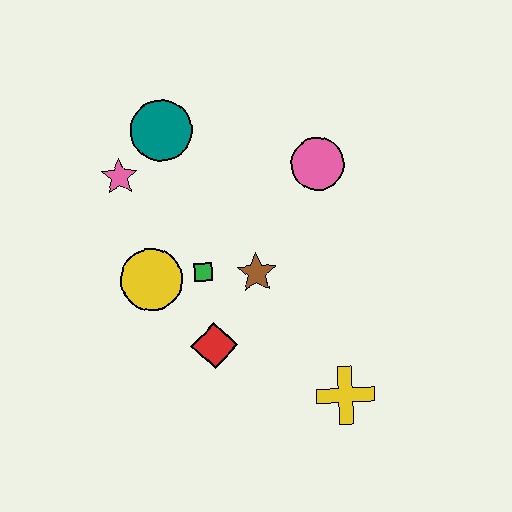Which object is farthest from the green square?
The yellow cross is farthest from the green square.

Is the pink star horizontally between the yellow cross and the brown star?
No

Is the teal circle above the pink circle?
Yes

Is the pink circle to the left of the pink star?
No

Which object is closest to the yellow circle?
The green square is closest to the yellow circle.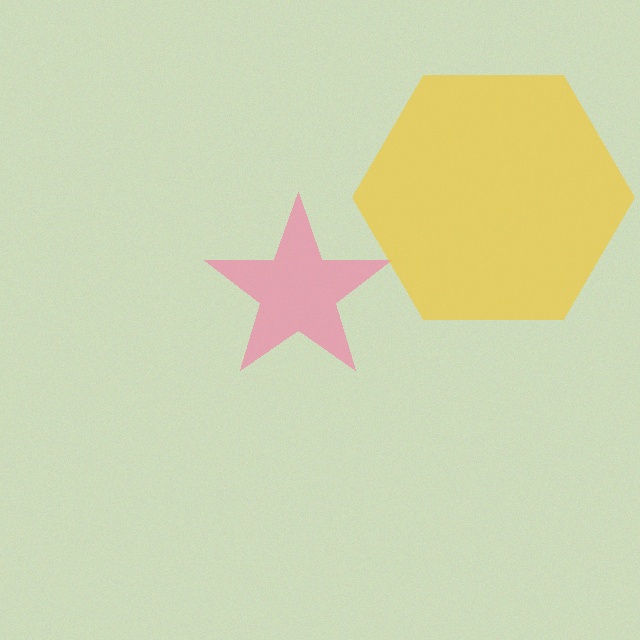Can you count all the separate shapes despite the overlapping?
Yes, there are 2 separate shapes.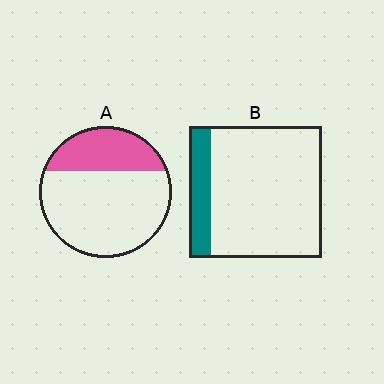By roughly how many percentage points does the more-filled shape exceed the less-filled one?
By roughly 15 percentage points (A over B).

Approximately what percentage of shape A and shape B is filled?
A is approximately 30% and B is approximately 15%.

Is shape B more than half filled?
No.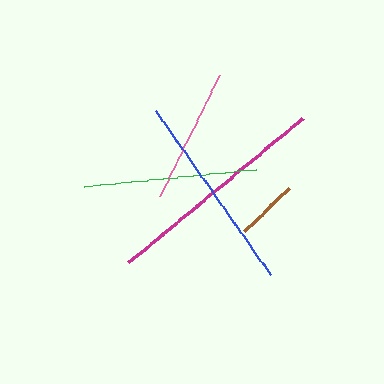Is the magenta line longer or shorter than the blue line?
The magenta line is longer than the blue line.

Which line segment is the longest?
The magenta line is the longest at approximately 227 pixels.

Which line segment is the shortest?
The brown line is the shortest at approximately 63 pixels.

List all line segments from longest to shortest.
From longest to shortest: magenta, blue, green, pink, brown.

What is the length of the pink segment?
The pink segment is approximately 135 pixels long.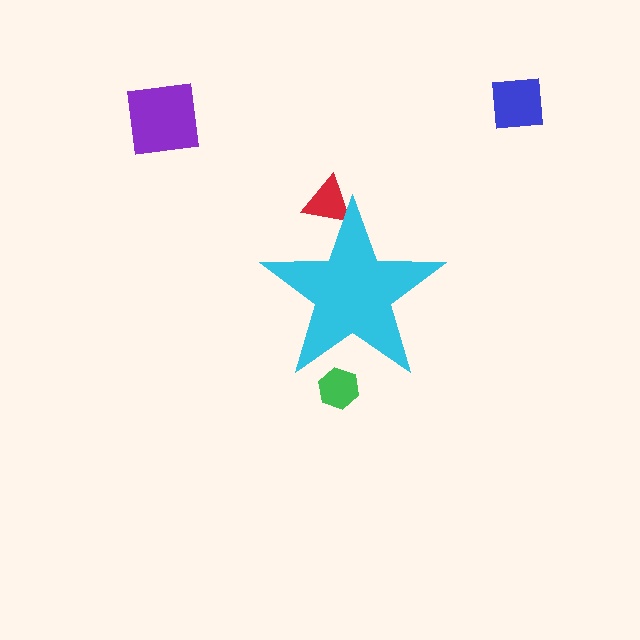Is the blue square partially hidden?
No, the blue square is fully visible.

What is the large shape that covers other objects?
A cyan star.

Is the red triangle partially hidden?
Yes, the red triangle is partially hidden behind the cyan star.